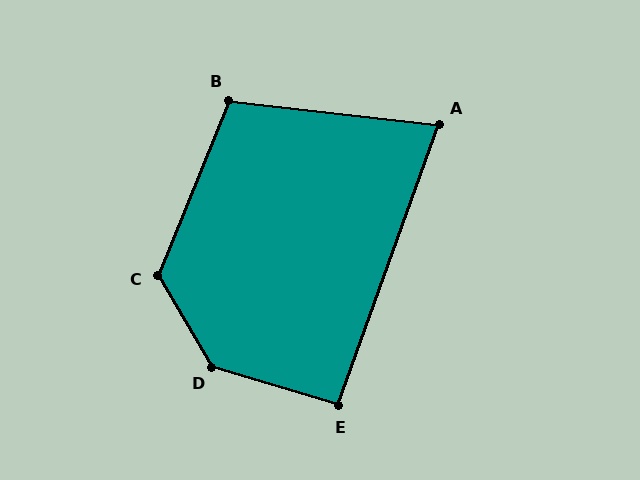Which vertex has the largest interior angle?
D, at approximately 138 degrees.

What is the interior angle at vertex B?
Approximately 106 degrees (obtuse).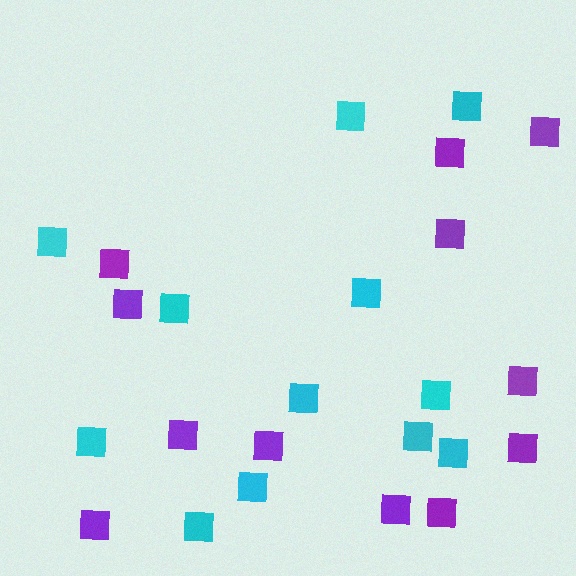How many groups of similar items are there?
There are 2 groups: one group of cyan squares (12) and one group of purple squares (12).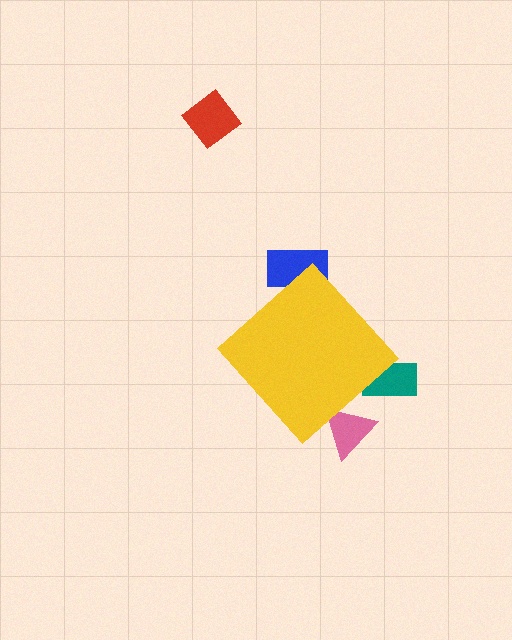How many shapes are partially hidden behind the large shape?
3 shapes are partially hidden.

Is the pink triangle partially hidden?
Yes, the pink triangle is partially hidden behind the yellow diamond.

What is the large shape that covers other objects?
A yellow diamond.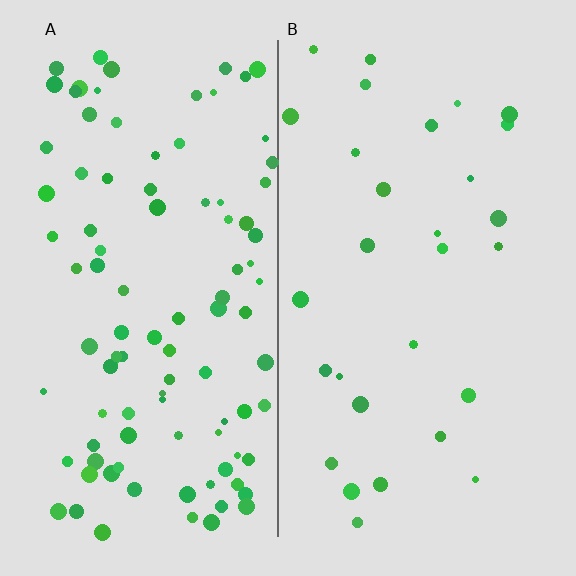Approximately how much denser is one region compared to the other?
Approximately 3.4× — region A over region B.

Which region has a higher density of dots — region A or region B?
A (the left).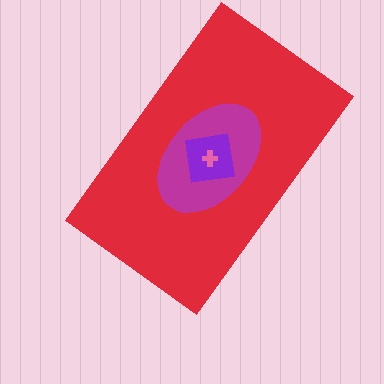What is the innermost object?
The pink cross.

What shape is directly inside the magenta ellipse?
The purple square.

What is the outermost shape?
The red rectangle.